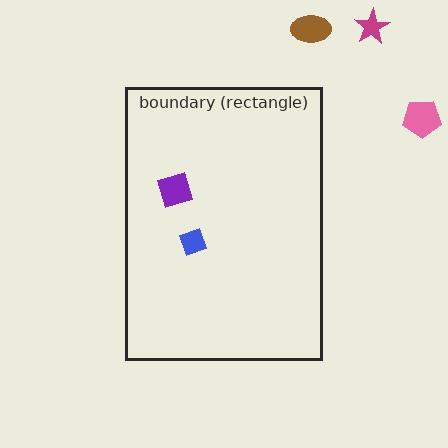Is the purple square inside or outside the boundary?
Inside.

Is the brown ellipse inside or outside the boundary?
Outside.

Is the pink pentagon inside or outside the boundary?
Outside.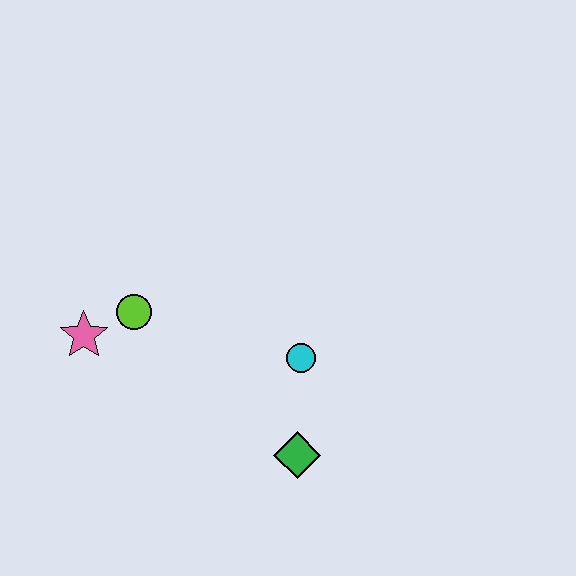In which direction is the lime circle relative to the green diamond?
The lime circle is to the left of the green diamond.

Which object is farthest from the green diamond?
The pink star is farthest from the green diamond.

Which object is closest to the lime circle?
The pink star is closest to the lime circle.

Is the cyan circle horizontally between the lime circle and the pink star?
No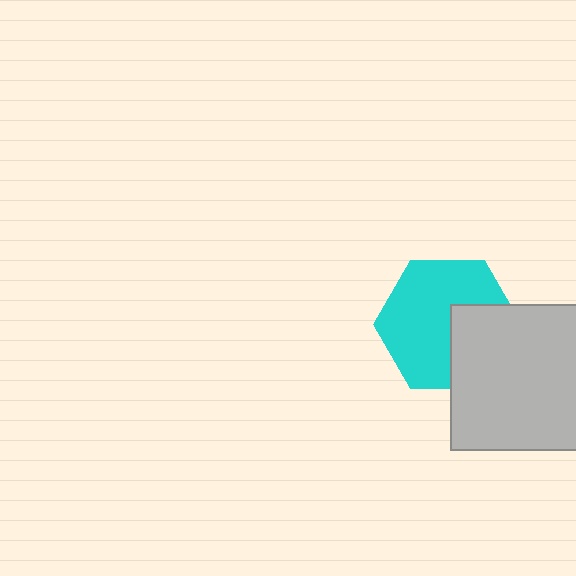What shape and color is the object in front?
The object in front is a light gray square.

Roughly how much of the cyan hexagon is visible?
Most of it is visible (roughly 66%).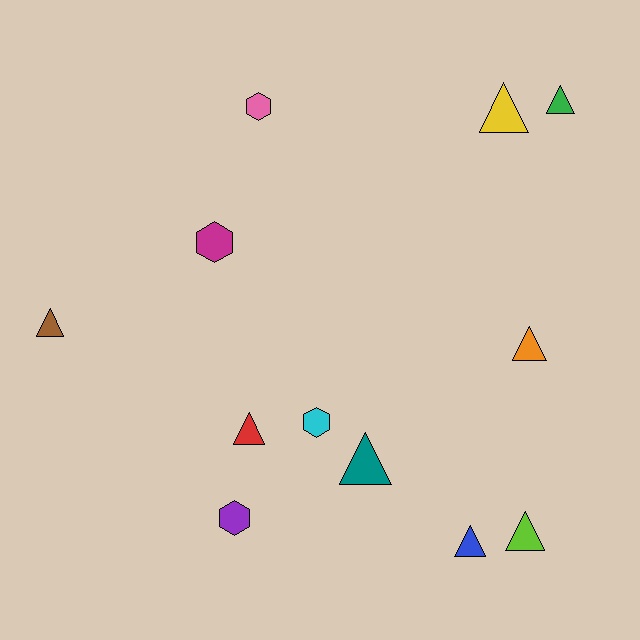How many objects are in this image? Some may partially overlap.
There are 12 objects.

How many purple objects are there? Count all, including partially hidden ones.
There is 1 purple object.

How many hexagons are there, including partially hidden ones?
There are 4 hexagons.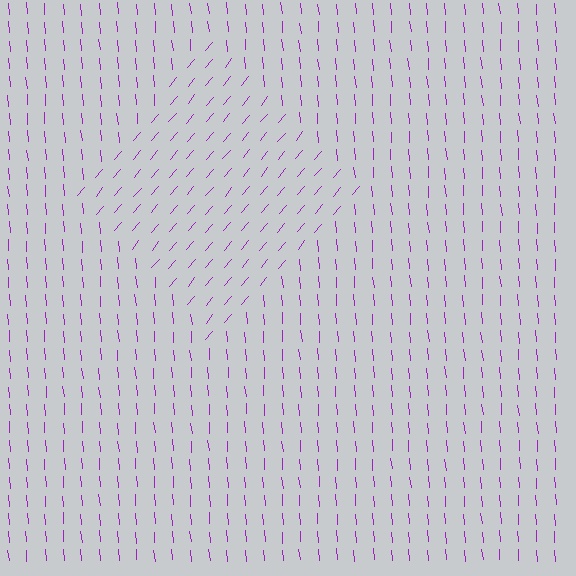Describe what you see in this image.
The image is filled with small purple line segments. A diamond region in the image has lines oriented differently from the surrounding lines, creating a visible texture boundary.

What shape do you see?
I see a diamond.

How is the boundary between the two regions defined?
The boundary is defined purely by a change in line orientation (approximately 45 degrees difference). All lines are the same color and thickness.